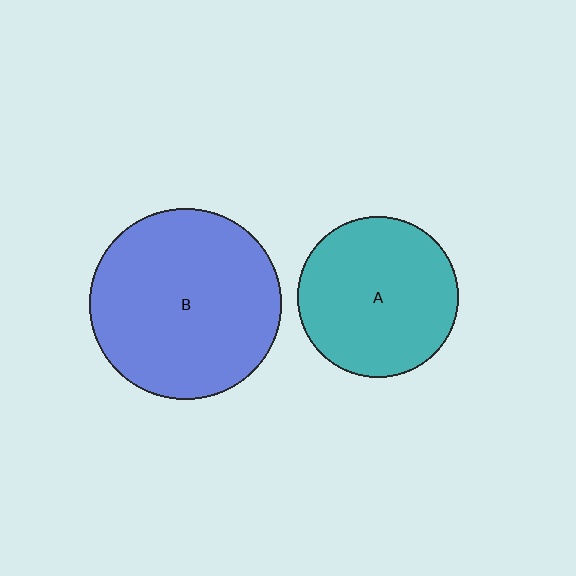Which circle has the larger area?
Circle B (blue).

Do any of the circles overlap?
No, none of the circles overlap.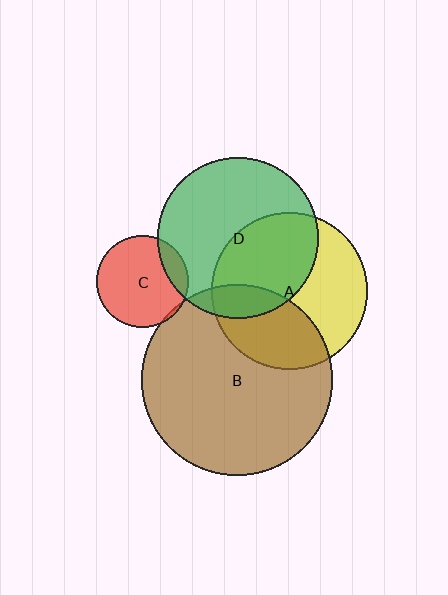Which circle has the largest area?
Circle B (brown).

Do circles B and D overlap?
Yes.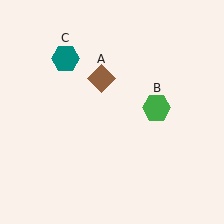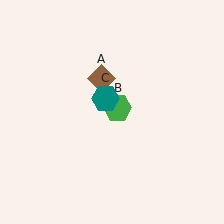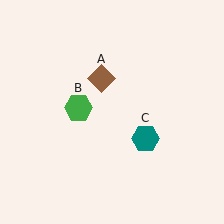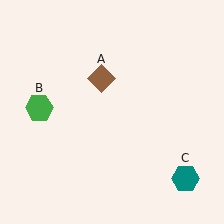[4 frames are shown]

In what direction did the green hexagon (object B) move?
The green hexagon (object B) moved left.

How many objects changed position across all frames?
2 objects changed position: green hexagon (object B), teal hexagon (object C).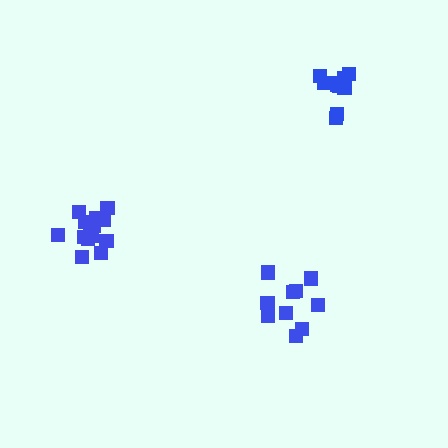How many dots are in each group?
Group 1: 10 dots, Group 2: 10 dots, Group 3: 14 dots (34 total).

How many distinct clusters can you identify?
There are 3 distinct clusters.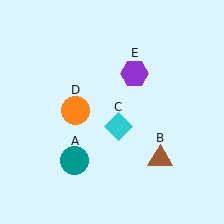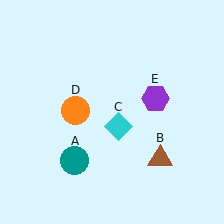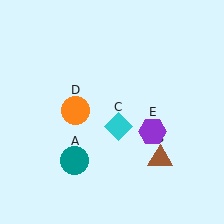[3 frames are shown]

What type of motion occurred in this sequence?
The purple hexagon (object E) rotated clockwise around the center of the scene.